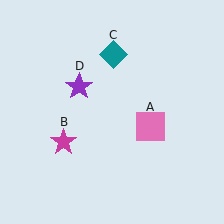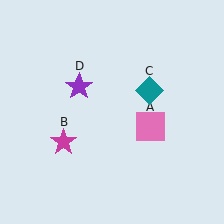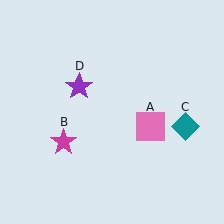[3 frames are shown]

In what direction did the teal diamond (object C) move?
The teal diamond (object C) moved down and to the right.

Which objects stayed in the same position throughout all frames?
Pink square (object A) and magenta star (object B) and purple star (object D) remained stationary.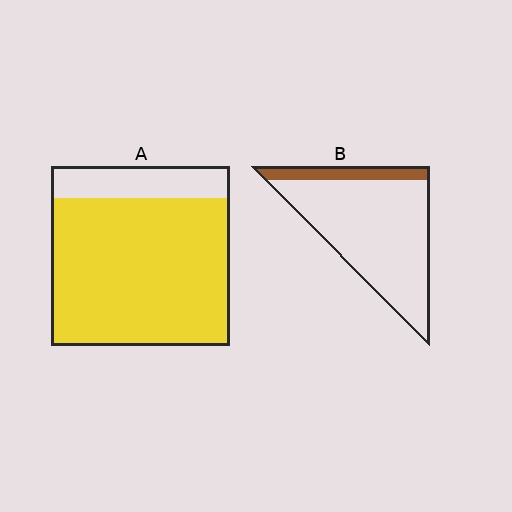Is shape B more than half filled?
No.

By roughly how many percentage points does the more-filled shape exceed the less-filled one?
By roughly 65 percentage points (A over B).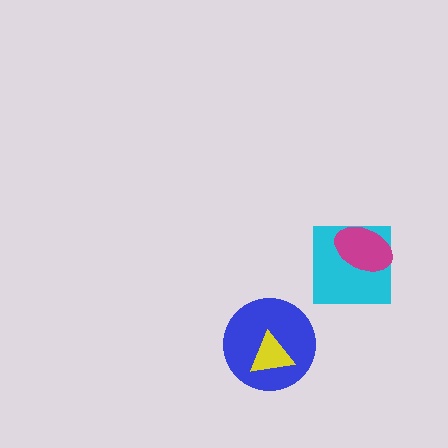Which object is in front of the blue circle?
The yellow triangle is in front of the blue circle.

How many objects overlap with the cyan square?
1 object overlaps with the cyan square.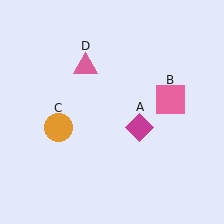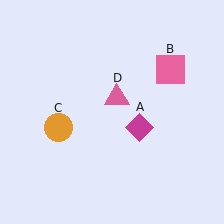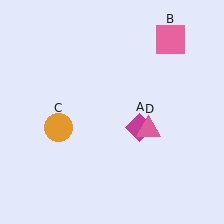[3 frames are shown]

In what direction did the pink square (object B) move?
The pink square (object B) moved up.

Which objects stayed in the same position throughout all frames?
Magenta diamond (object A) and orange circle (object C) remained stationary.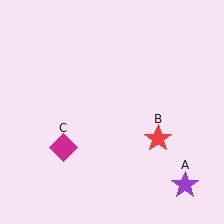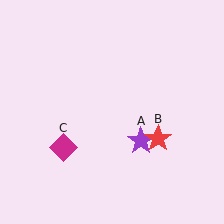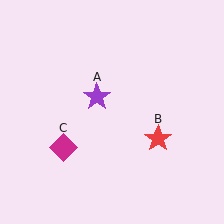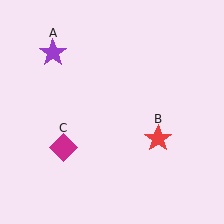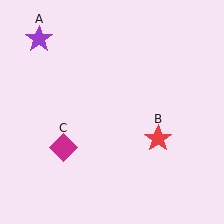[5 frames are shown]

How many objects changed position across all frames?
1 object changed position: purple star (object A).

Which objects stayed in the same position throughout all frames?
Red star (object B) and magenta diamond (object C) remained stationary.